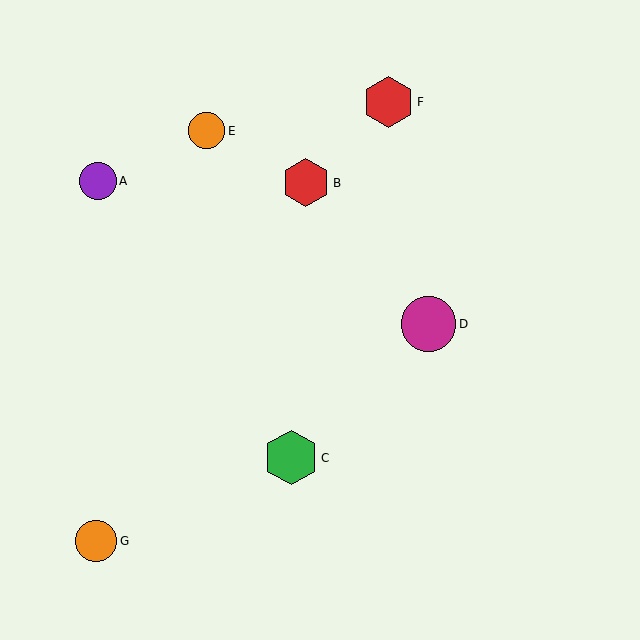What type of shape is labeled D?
Shape D is a magenta circle.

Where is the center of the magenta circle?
The center of the magenta circle is at (429, 324).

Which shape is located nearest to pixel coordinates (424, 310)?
The magenta circle (labeled D) at (429, 324) is nearest to that location.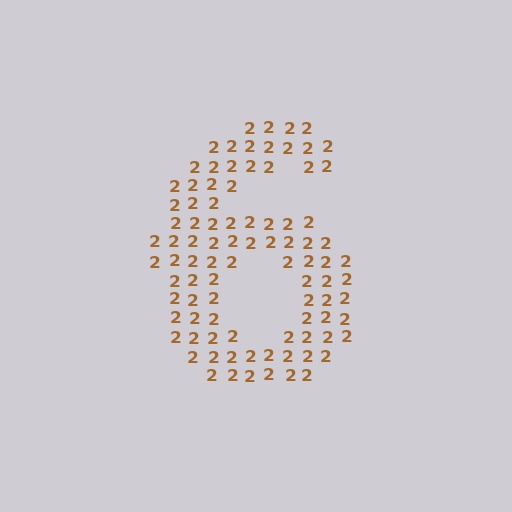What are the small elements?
The small elements are digit 2's.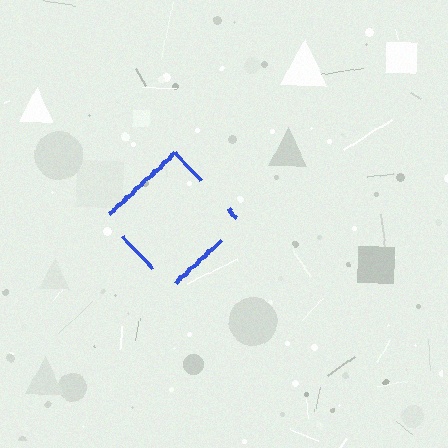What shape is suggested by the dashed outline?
The dashed outline suggests a diamond.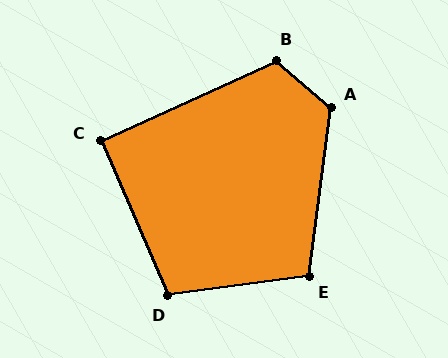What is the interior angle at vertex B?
Approximately 115 degrees (obtuse).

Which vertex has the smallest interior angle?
C, at approximately 91 degrees.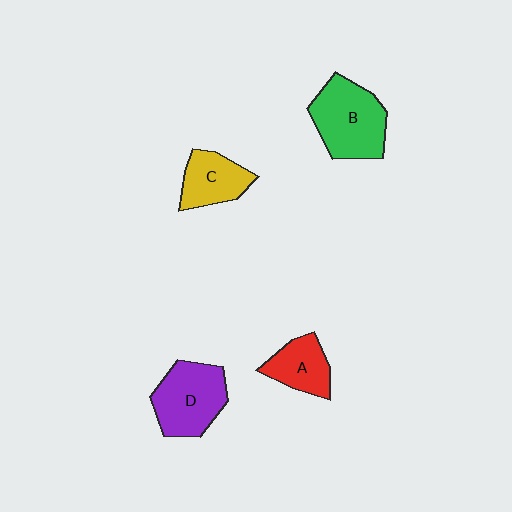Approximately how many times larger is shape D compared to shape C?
Approximately 1.4 times.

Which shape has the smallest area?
Shape A (red).